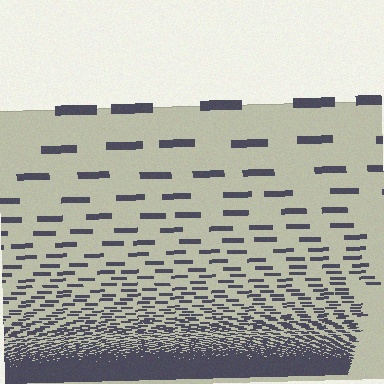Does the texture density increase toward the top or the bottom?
Density increases toward the bottom.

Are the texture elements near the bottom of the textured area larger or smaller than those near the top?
Smaller. The gradient is inverted — elements near the bottom are smaller and denser.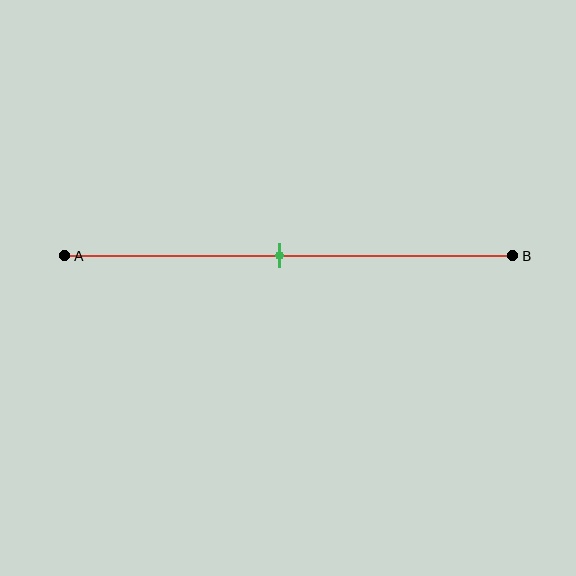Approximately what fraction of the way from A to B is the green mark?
The green mark is approximately 50% of the way from A to B.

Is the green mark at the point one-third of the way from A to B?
No, the mark is at about 50% from A, not at the 33% one-third point.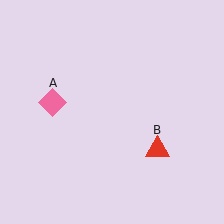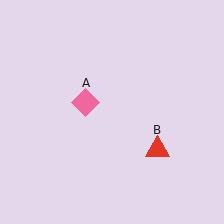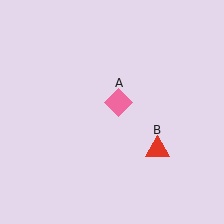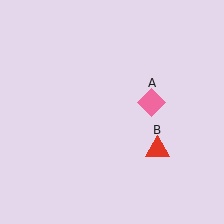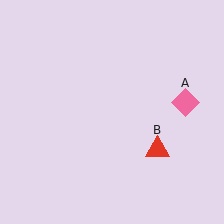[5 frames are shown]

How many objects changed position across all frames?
1 object changed position: pink diamond (object A).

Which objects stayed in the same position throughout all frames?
Red triangle (object B) remained stationary.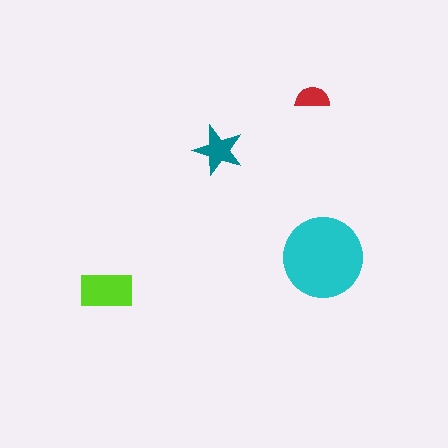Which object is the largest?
The cyan circle.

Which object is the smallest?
The red semicircle.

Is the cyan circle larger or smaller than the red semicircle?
Larger.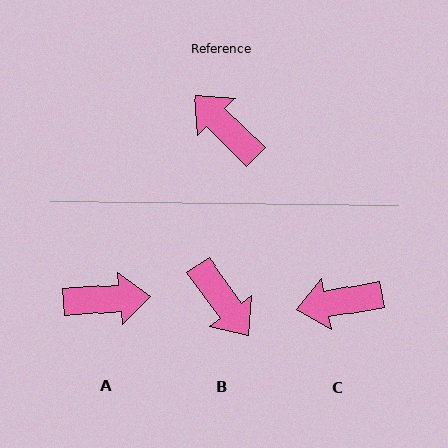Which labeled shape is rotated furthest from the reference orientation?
B, about 170 degrees away.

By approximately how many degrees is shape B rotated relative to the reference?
Approximately 170 degrees counter-clockwise.